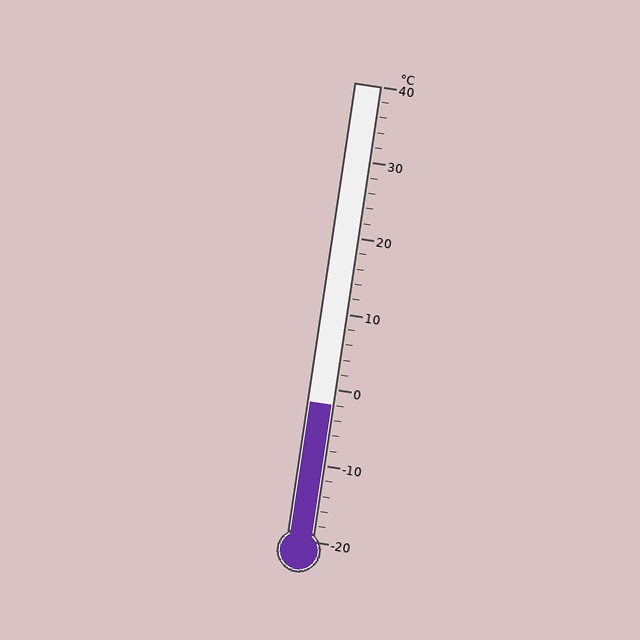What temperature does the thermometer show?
The thermometer shows approximately -2°C.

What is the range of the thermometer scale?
The thermometer scale ranges from -20°C to 40°C.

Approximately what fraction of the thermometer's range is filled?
The thermometer is filled to approximately 30% of its range.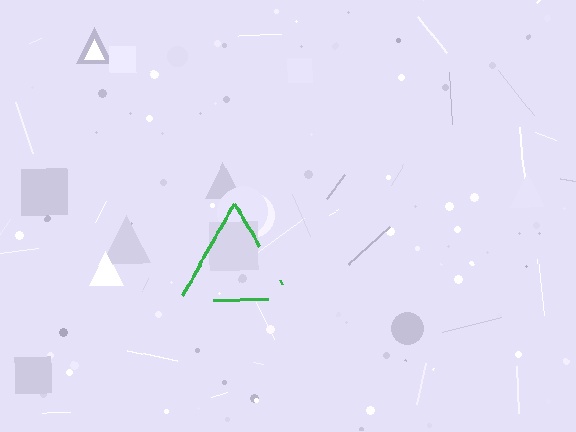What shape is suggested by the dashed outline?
The dashed outline suggests a triangle.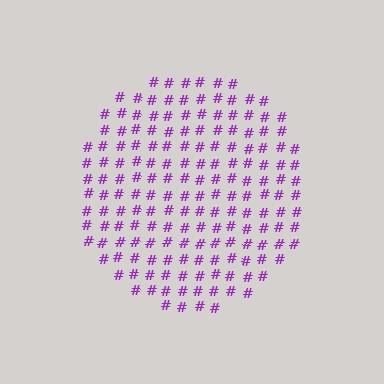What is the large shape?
The large shape is a circle.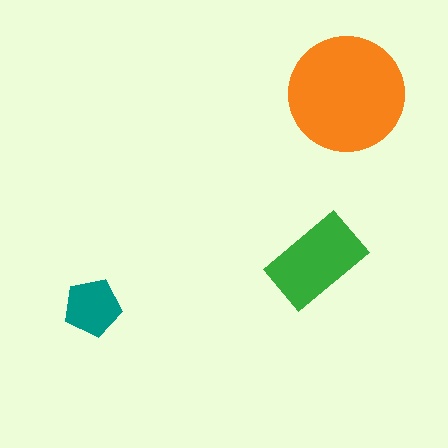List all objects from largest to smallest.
The orange circle, the green rectangle, the teal pentagon.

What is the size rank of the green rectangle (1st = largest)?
2nd.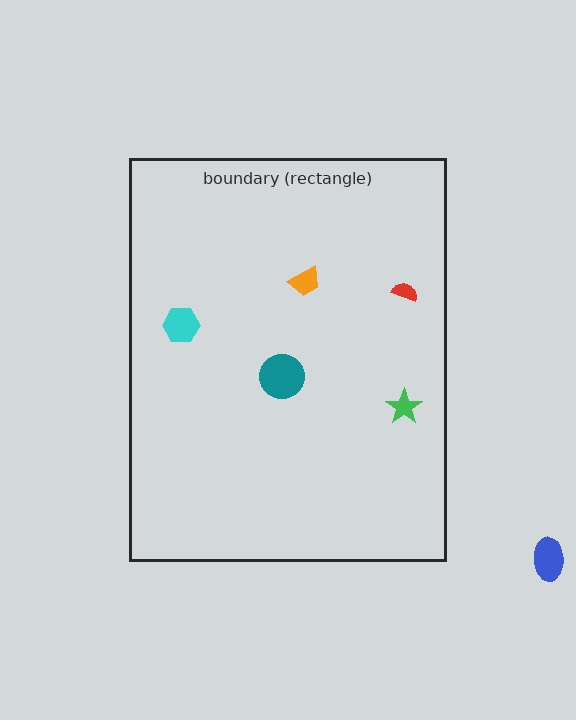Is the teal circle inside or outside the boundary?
Inside.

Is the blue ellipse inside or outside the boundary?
Outside.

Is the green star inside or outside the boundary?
Inside.